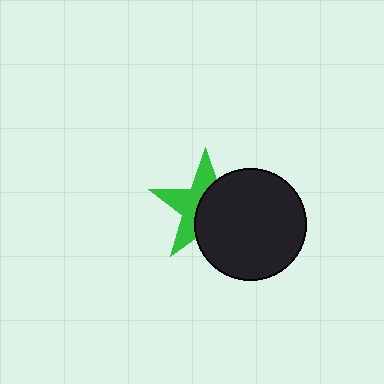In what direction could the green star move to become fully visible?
The green star could move left. That would shift it out from behind the black circle entirely.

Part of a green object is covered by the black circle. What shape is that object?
It is a star.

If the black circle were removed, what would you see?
You would see the complete green star.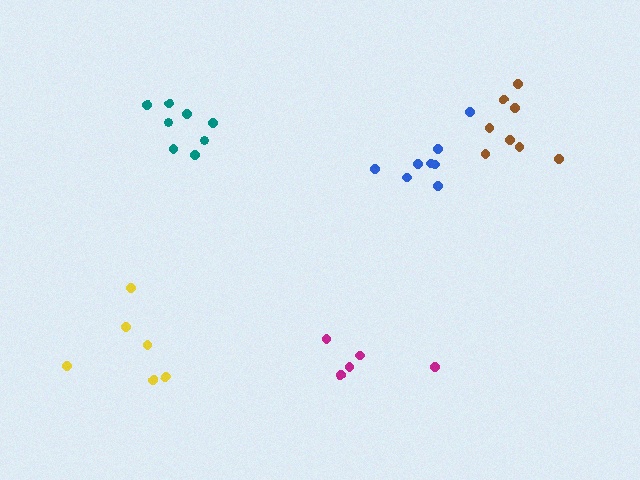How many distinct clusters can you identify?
There are 5 distinct clusters.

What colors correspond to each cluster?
The clusters are colored: yellow, teal, blue, magenta, brown.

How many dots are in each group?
Group 1: 6 dots, Group 2: 8 dots, Group 3: 8 dots, Group 4: 5 dots, Group 5: 8 dots (35 total).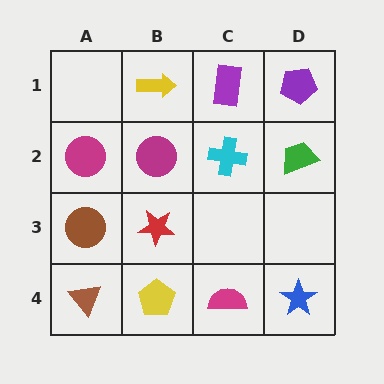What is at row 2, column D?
A green trapezoid.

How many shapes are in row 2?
4 shapes.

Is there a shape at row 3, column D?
No, that cell is empty.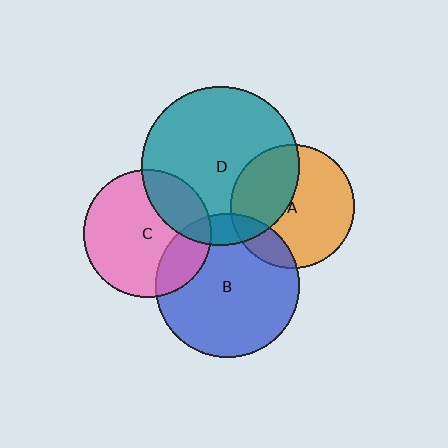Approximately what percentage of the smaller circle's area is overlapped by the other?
Approximately 15%.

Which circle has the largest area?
Circle D (teal).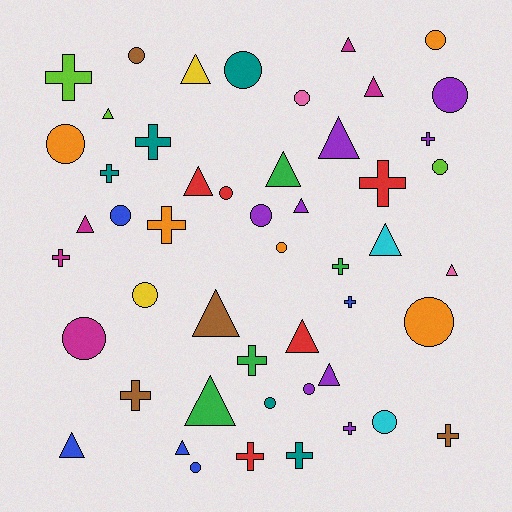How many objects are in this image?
There are 50 objects.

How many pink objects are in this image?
There are 2 pink objects.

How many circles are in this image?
There are 18 circles.